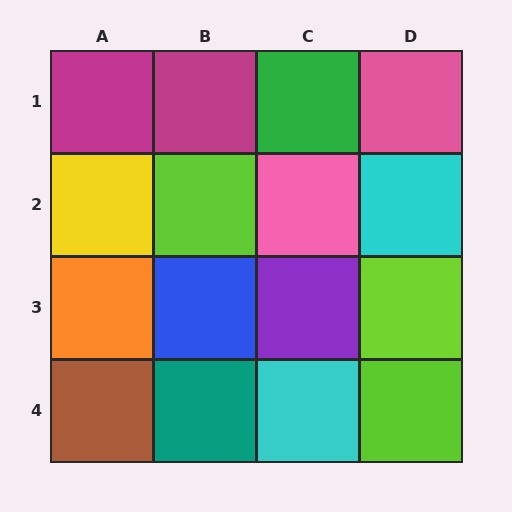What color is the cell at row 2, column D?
Cyan.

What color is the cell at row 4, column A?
Brown.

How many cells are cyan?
2 cells are cyan.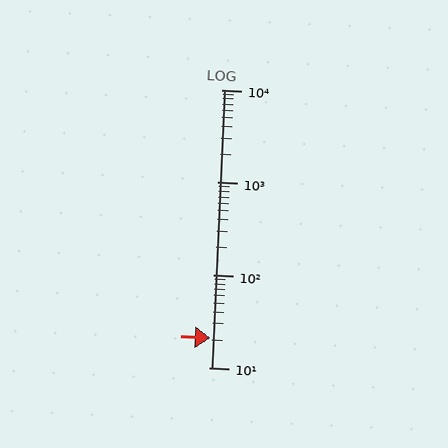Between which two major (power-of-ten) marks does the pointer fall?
The pointer is between 10 and 100.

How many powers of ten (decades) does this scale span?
The scale spans 3 decades, from 10 to 10000.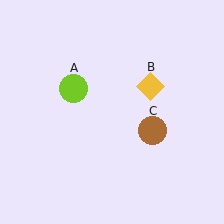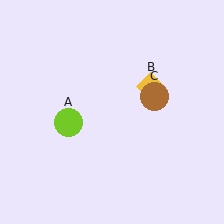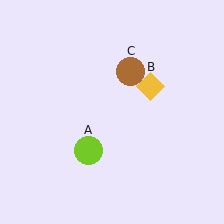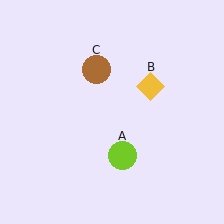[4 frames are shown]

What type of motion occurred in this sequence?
The lime circle (object A), brown circle (object C) rotated counterclockwise around the center of the scene.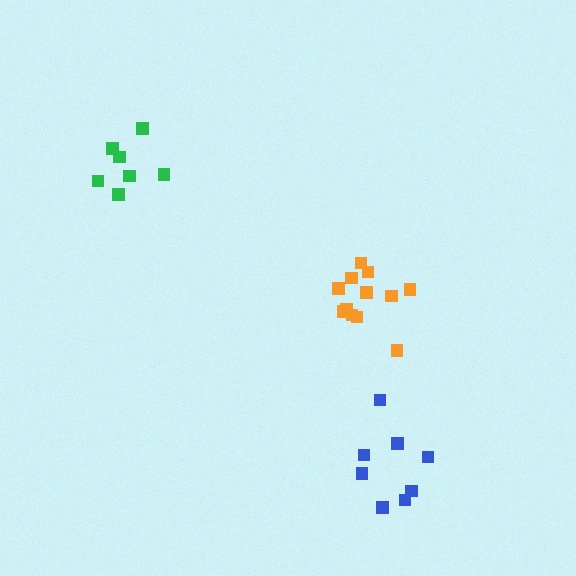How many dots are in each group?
Group 1: 13 dots, Group 2: 7 dots, Group 3: 8 dots (28 total).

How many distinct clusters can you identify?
There are 3 distinct clusters.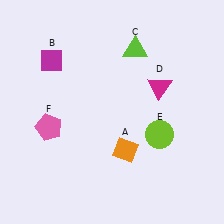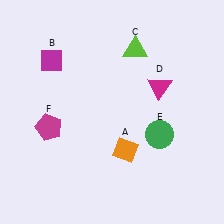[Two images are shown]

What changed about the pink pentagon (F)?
In Image 1, F is pink. In Image 2, it changed to magenta.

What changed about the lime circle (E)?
In Image 1, E is lime. In Image 2, it changed to green.